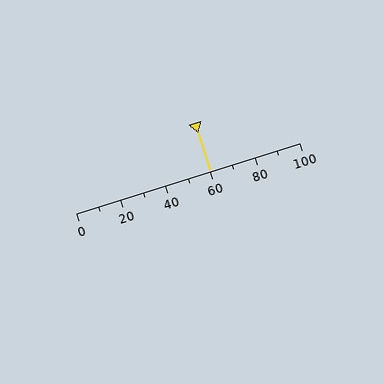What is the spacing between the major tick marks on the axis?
The major ticks are spaced 20 apart.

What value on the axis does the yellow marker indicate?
The marker indicates approximately 60.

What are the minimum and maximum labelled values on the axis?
The axis runs from 0 to 100.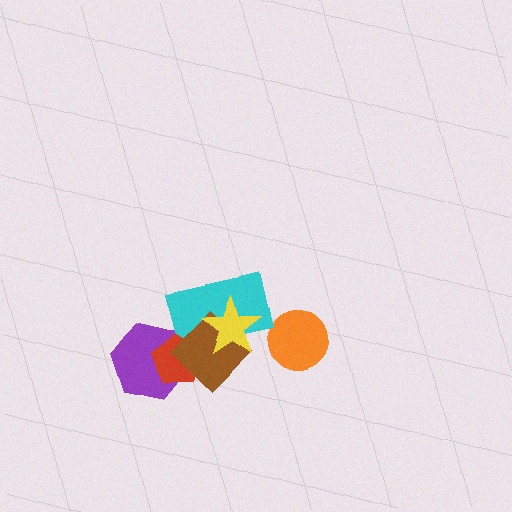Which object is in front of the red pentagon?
The brown diamond is in front of the red pentagon.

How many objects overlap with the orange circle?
0 objects overlap with the orange circle.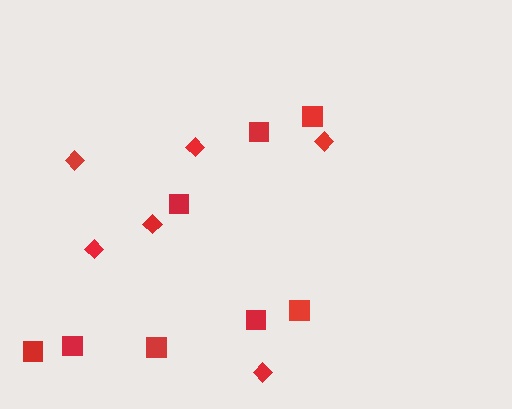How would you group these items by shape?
There are 2 groups: one group of squares (8) and one group of diamonds (6).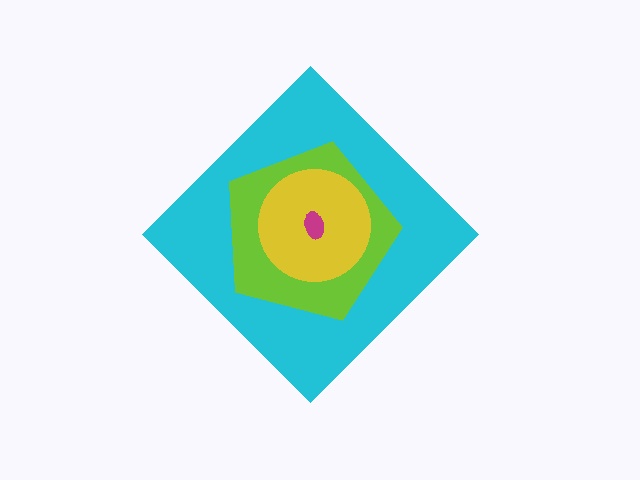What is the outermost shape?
The cyan diamond.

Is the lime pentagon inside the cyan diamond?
Yes.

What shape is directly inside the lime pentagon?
The yellow circle.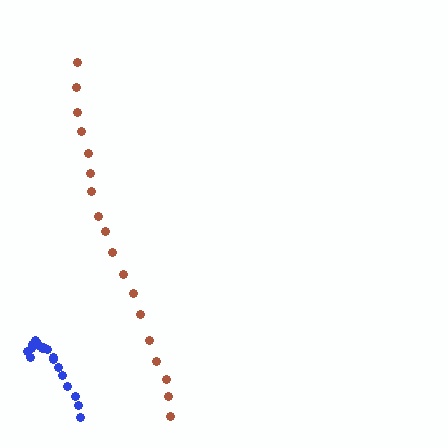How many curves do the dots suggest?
There are 2 distinct paths.